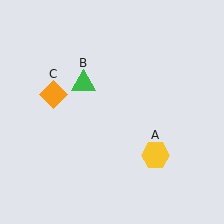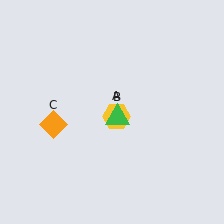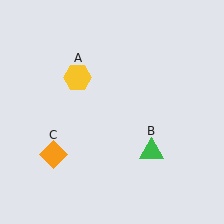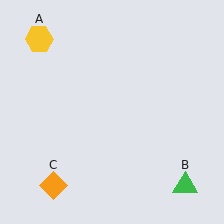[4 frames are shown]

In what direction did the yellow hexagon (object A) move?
The yellow hexagon (object A) moved up and to the left.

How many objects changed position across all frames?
3 objects changed position: yellow hexagon (object A), green triangle (object B), orange diamond (object C).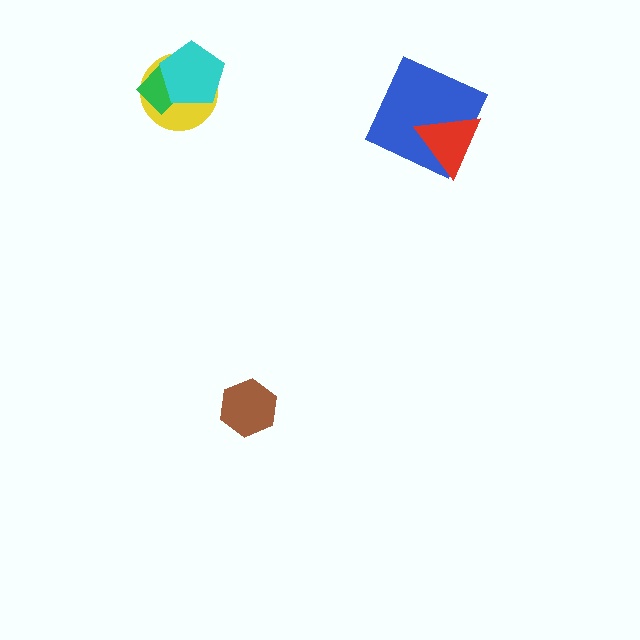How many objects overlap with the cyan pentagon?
2 objects overlap with the cyan pentagon.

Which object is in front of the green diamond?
The cyan pentagon is in front of the green diamond.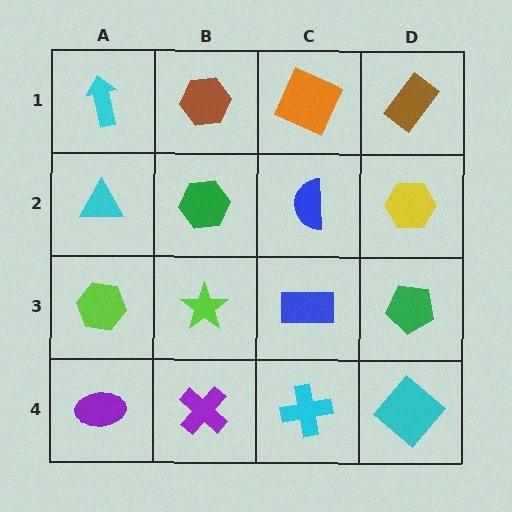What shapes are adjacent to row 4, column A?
A lime hexagon (row 3, column A), a purple cross (row 4, column B).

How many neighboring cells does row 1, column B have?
3.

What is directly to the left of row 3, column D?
A blue rectangle.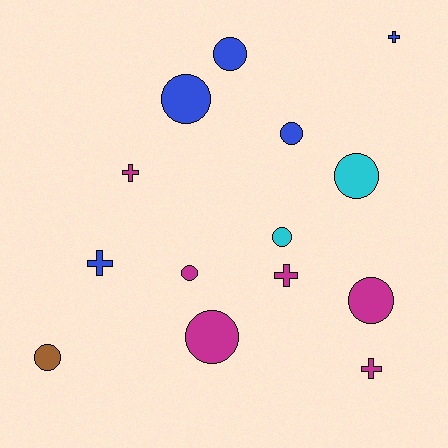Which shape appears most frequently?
Circle, with 9 objects.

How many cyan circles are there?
There are 2 cyan circles.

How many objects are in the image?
There are 14 objects.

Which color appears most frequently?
Magenta, with 6 objects.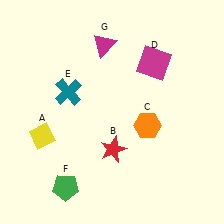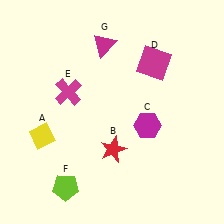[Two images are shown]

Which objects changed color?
C changed from orange to magenta. E changed from teal to magenta. F changed from green to lime.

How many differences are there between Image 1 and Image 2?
There are 3 differences between the two images.